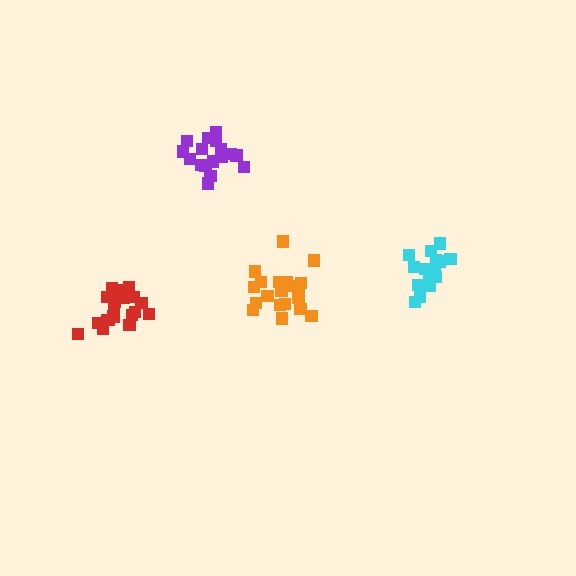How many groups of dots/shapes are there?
There are 4 groups.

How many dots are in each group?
Group 1: 20 dots, Group 2: 17 dots, Group 3: 21 dots, Group 4: 17 dots (75 total).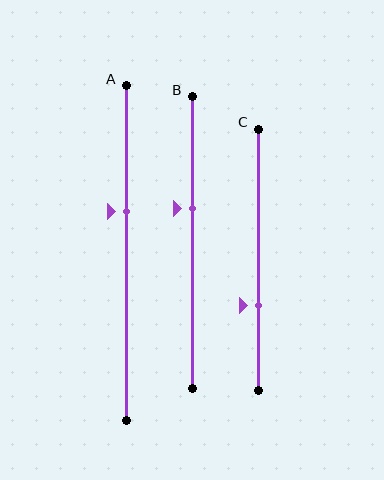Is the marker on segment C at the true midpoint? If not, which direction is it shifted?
No, the marker on segment C is shifted downward by about 17% of the segment length.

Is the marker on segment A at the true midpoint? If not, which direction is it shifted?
No, the marker on segment A is shifted upward by about 12% of the segment length.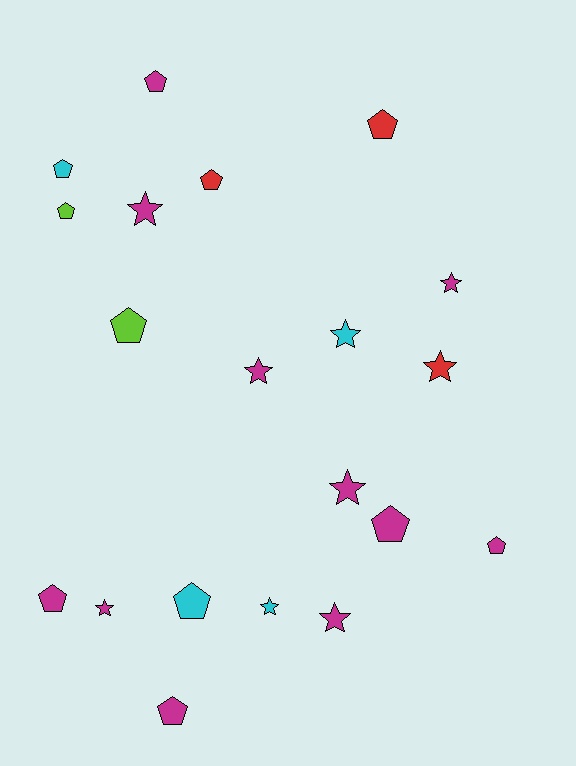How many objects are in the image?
There are 20 objects.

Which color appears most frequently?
Magenta, with 11 objects.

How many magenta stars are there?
There are 6 magenta stars.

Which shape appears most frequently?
Pentagon, with 11 objects.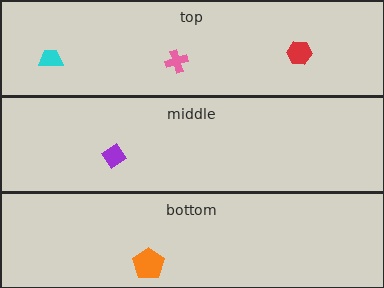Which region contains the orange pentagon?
The bottom region.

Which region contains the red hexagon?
The top region.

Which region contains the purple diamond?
The middle region.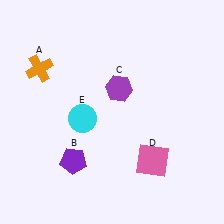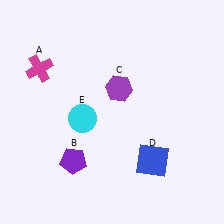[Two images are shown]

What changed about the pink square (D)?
In Image 1, D is pink. In Image 2, it changed to blue.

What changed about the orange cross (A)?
In Image 1, A is orange. In Image 2, it changed to magenta.